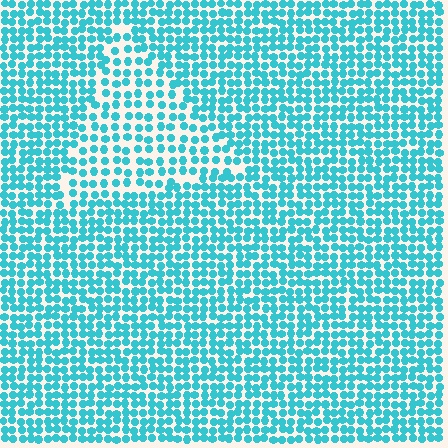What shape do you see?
I see a triangle.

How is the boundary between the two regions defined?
The boundary is defined by a change in element density (approximately 1.6x ratio). All elements are the same color, size, and shape.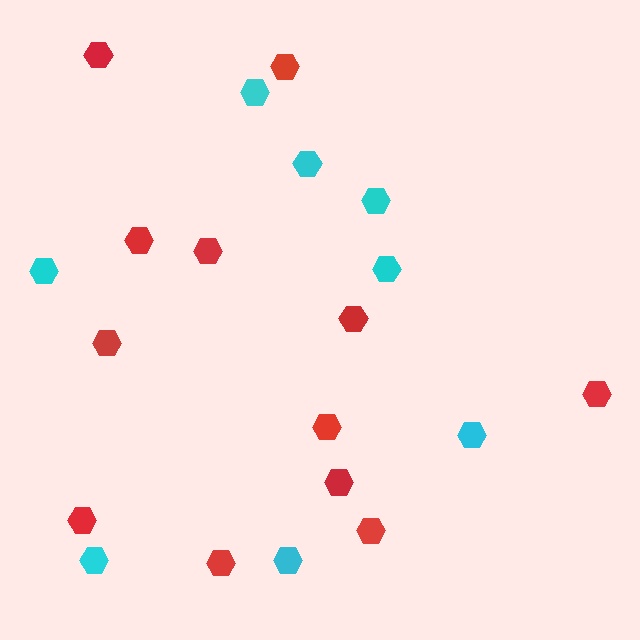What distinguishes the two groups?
There are 2 groups: one group of red hexagons (12) and one group of cyan hexagons (8).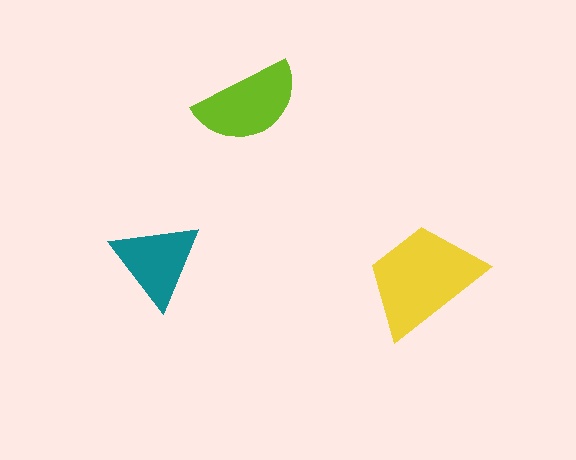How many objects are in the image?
There are 3 objects in the image.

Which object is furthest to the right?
The yellow trapezoid is rightmost.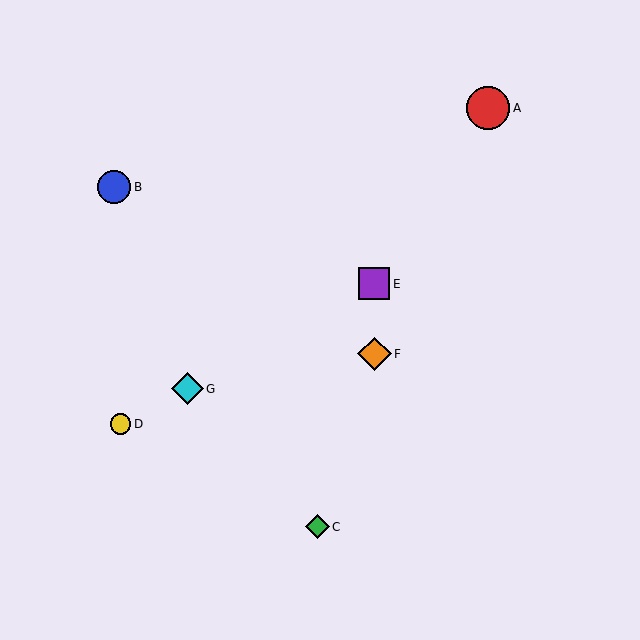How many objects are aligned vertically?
2 objects (E, F) are aligned vertically.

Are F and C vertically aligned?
No, F is at x≈374 and C is at x≈317.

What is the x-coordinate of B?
Object B is at x≈114.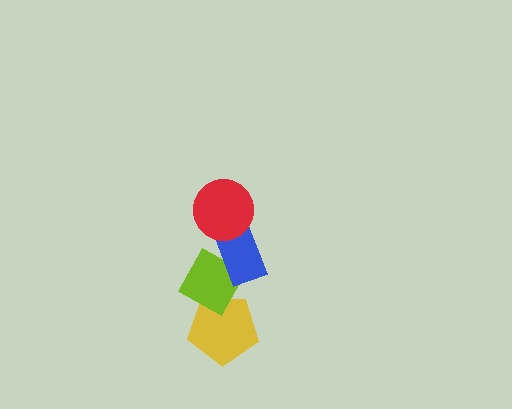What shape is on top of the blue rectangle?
The red circle is on top of the blue rectangle.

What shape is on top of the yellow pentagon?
The lime diamond is on top of the yellow pentagon.